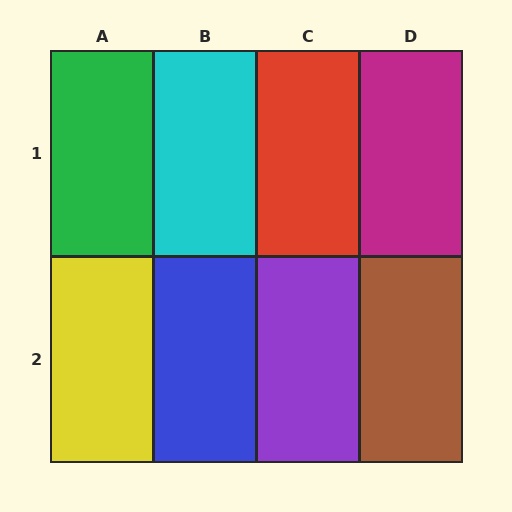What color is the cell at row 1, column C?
Red.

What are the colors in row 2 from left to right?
Yellow, blue, purple, brown.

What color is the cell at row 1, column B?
Cyan.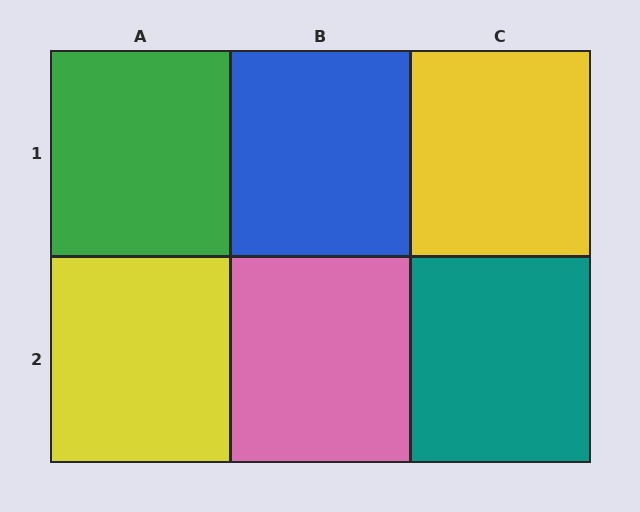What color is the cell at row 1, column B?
Blue.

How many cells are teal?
1 cell is teal.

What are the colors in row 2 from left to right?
Yellow, pink, teal.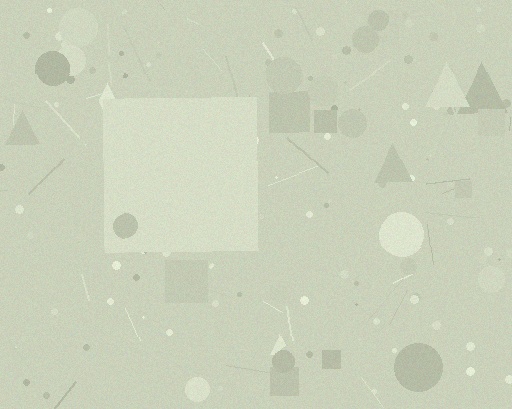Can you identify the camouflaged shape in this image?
The camouflaged shape is a square.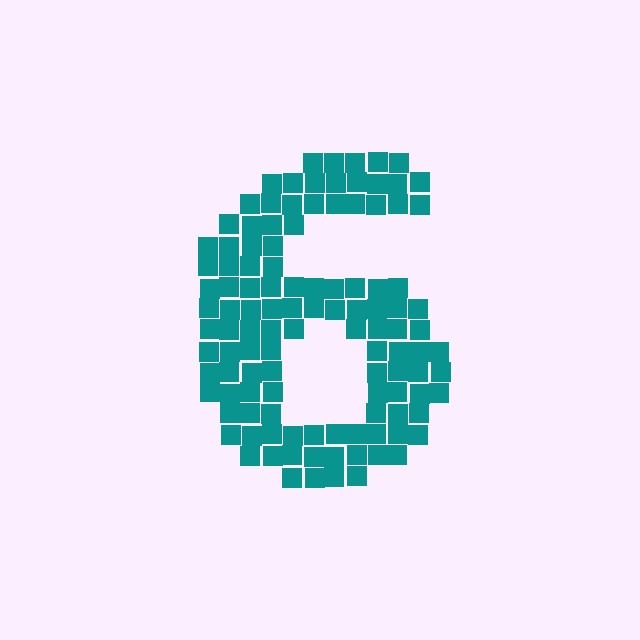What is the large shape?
The large shape is the digit 6.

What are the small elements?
The small elements are squares.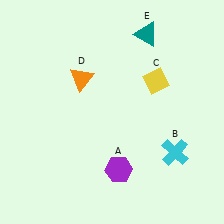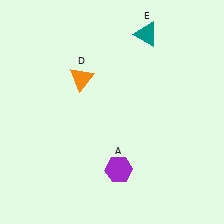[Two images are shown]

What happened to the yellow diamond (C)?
The yellow diamond (C) was removed in Image 2. It was in the top-right area of Image 1.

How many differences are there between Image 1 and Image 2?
There are 2 differences between the two images.